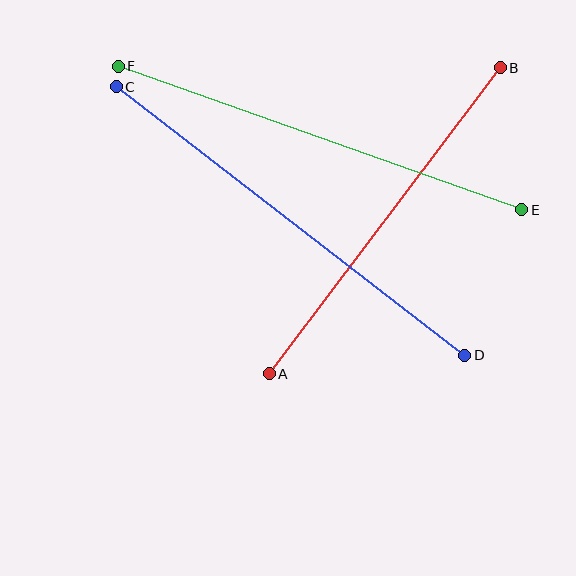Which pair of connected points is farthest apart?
Points C and D are farthest apart.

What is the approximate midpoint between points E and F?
The midpoint is at approximately (320, 138) pixels.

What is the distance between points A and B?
The distance is approximately 383 pixels.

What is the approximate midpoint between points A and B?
The midpoint is at approximately (385, 221) pixels.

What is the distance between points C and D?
The distance is approximately 440 pixels.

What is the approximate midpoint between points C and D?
The midpoint is at approximately (291, 221) pixels.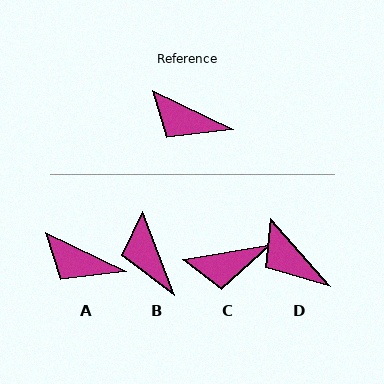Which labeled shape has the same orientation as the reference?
A.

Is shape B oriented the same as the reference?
No, it is off by about 43 degrees.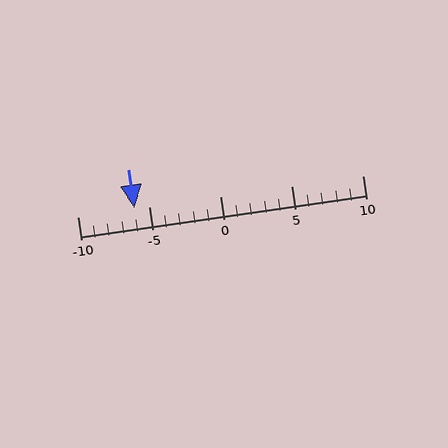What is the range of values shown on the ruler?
The ruler shows values from -10 to 10.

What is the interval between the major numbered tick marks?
The major tick marks are spaced 5 units apart.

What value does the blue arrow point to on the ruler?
The blue arrow points to approximately -6.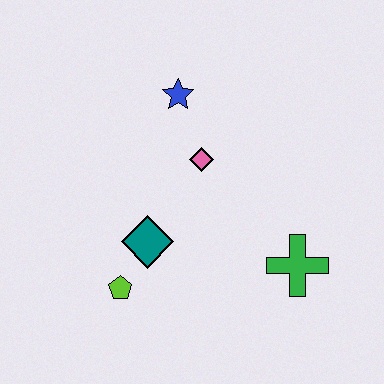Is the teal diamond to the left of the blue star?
Yes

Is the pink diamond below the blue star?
Yes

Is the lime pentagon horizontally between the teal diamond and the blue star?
No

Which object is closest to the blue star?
The pink diamond is closest to the blue star.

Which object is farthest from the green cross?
The blue star is farthest from the green cross.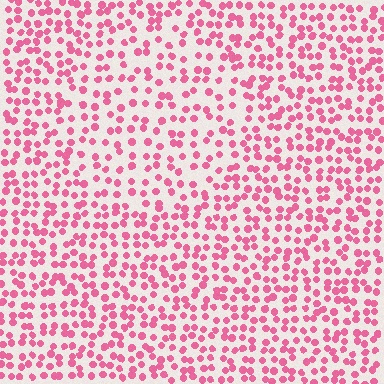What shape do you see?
I see a circle.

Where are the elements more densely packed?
The elements are more densely packed outside the circle boundary.